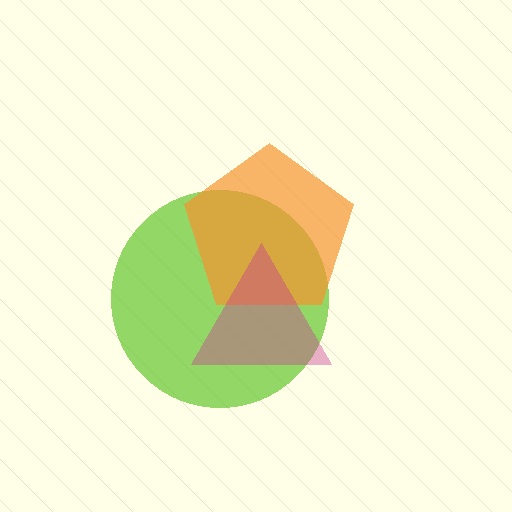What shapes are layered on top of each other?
The layered shapes are: a lime circle, an orange pentagon, a magenta triangle.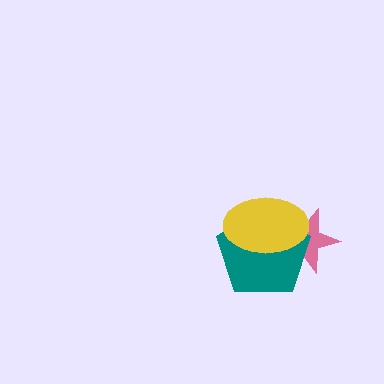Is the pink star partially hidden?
Yes, it is partially covered by another shape.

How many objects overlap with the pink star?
2 objects overlap with the pink star.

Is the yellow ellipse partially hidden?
No, no other shape covers it.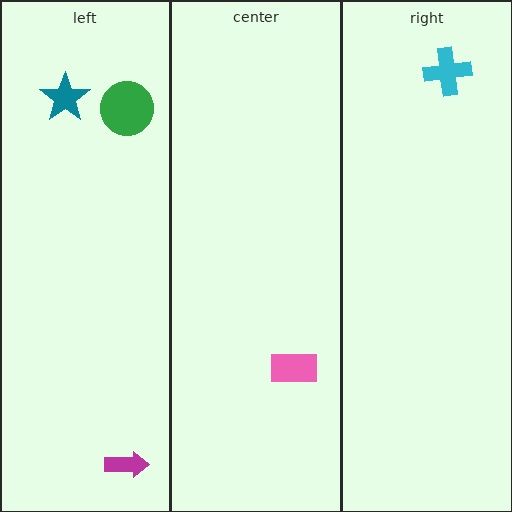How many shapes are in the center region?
1.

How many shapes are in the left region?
3.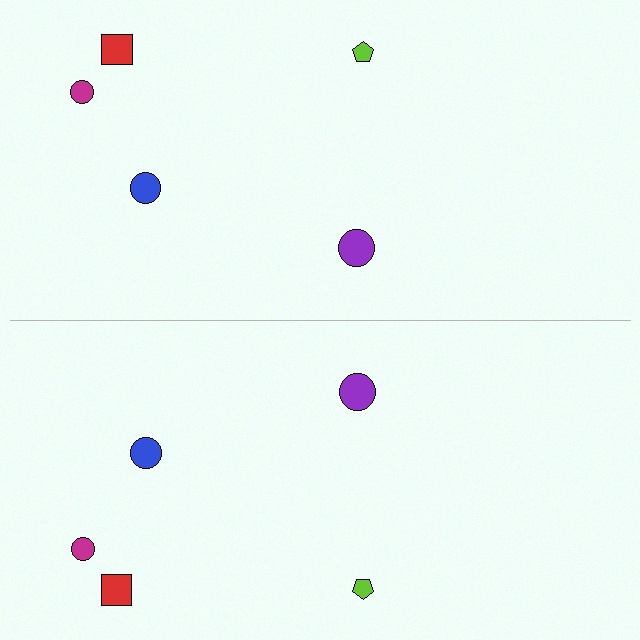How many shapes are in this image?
There are 10 shapes in this image.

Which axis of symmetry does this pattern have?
The pattern has a horizontal axis of symmetry running through the center of the image.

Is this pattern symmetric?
Yes, this pattern has bilateral (reflection) symmetry.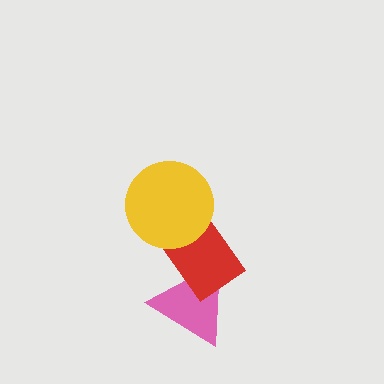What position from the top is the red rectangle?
The red rectangle is 2nd from the top.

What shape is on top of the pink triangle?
The red rectangle is on top of the pink triangle.